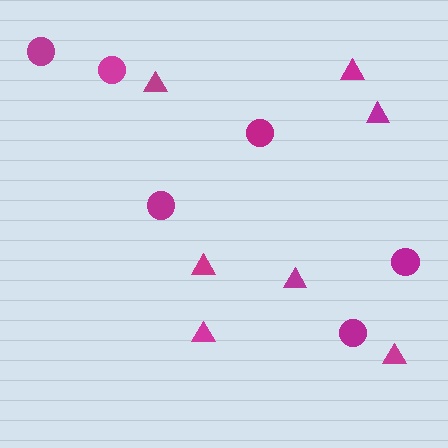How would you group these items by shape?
There are 2 groups: one group of triangles (7) and one group of circles (6).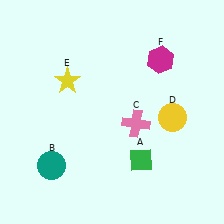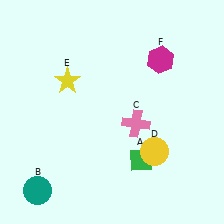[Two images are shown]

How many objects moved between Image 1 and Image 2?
2 objects moved between the two images.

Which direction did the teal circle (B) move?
The teal circle (B) moved down.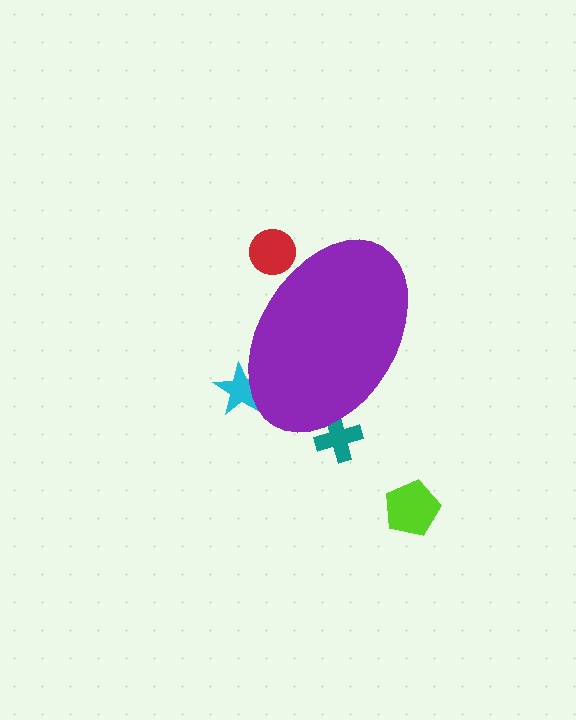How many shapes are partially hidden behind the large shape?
3 shapes are partially hidden.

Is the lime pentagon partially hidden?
No, the lime pentagon is fully visible.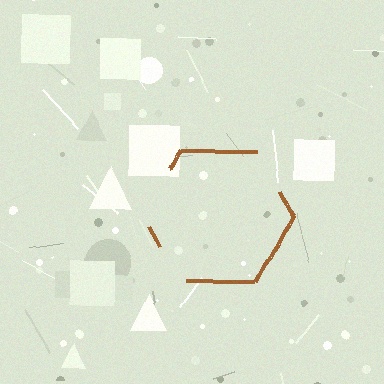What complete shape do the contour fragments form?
The contour fragments form a hexagon.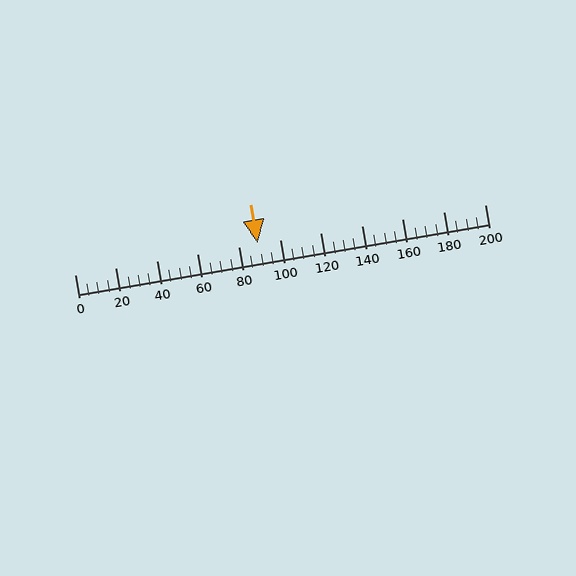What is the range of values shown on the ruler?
The ruler shows values from 0 to 200.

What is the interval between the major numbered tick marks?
The major tick marks are spaced 20 units apart.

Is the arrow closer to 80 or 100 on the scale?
The arrow is closer to 80.